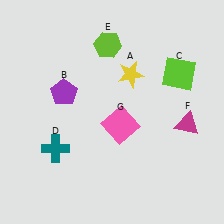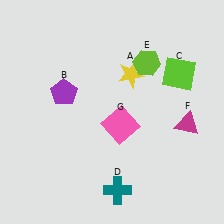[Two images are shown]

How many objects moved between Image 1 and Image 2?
2 objects moved between the two images.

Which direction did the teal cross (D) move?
The teal cross (D) moved right.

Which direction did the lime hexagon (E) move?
The lime hexagon (E) moved right.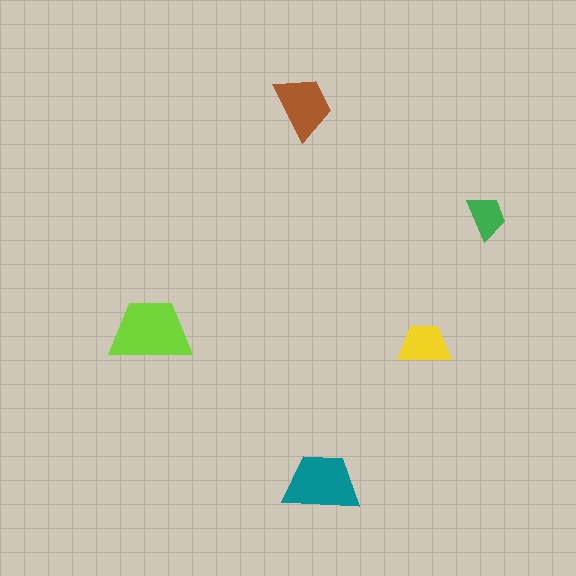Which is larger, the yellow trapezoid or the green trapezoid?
The yellow one.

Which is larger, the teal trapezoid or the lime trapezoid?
The lime one.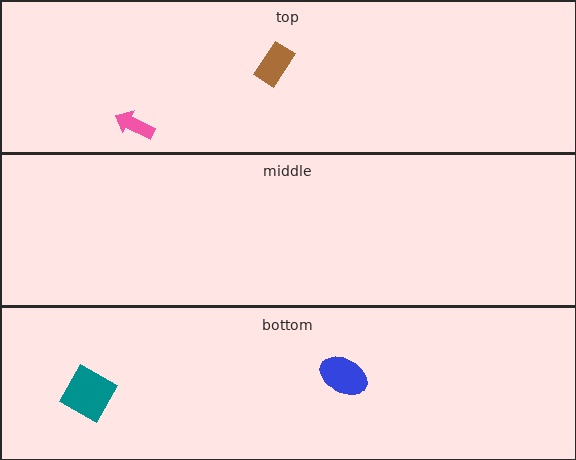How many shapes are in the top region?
2.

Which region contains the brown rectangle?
The top region.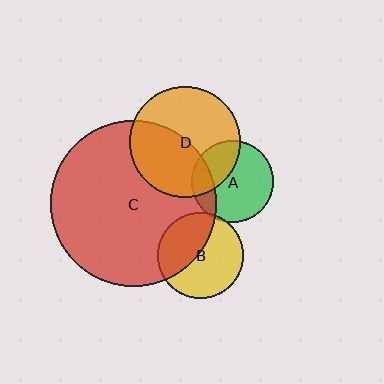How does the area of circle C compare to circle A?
Approximately 4.1 times.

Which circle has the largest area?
Circle C (red).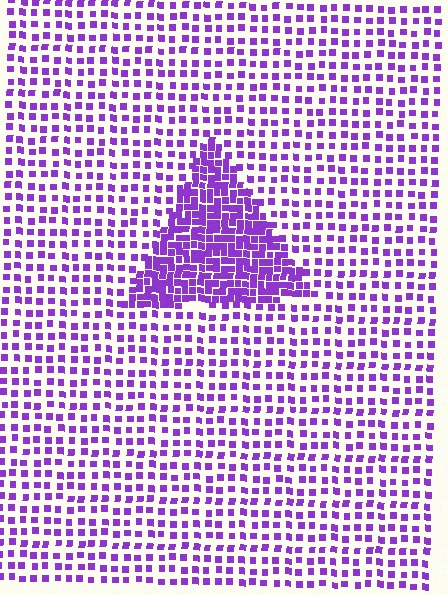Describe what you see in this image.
The image contains small purple elements arranged at two different densities. A triangle-shaped region is visible where the elements are more densely packed than the surrounding area.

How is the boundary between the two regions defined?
The boundary is defined by a change in element density (approximately 2.3x ratio). All elements are the same color, size, and shape.